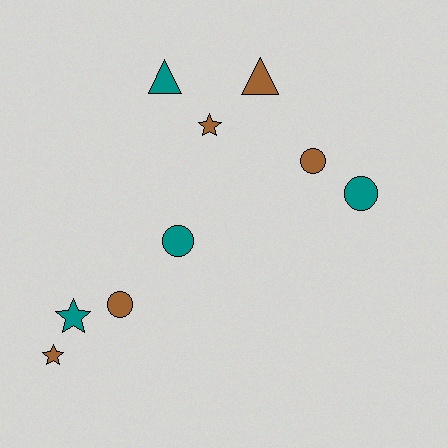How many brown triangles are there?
There is 1 brown triangle.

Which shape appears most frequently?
Circle, with 4 objects.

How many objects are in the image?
There are 9 objects.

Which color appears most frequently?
Brown, with 5 objects.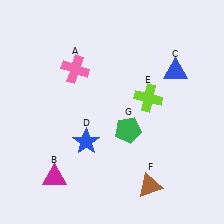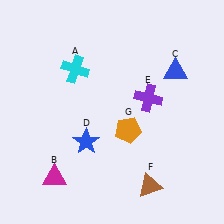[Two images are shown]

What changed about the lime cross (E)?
In Image 1, E is lime. In Image 2, it changed to purple.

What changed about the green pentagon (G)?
In Image 1, G is green. In Image 2, it changed to orange.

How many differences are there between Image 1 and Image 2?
There are 3 differences between the two images.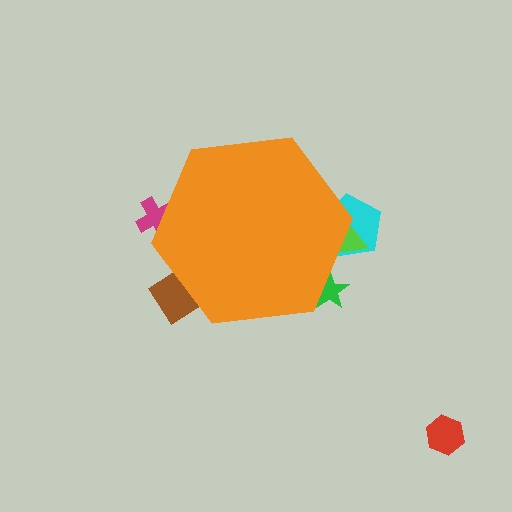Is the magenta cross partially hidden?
Yes, the magenta cross is partially hidden behind the orange hexagon.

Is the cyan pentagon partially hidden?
Yes, the cyan pentagon is partially hidden behind the orange hexagon.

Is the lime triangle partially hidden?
Yes, the lime triangle is partially hidden behind the orange hexagon.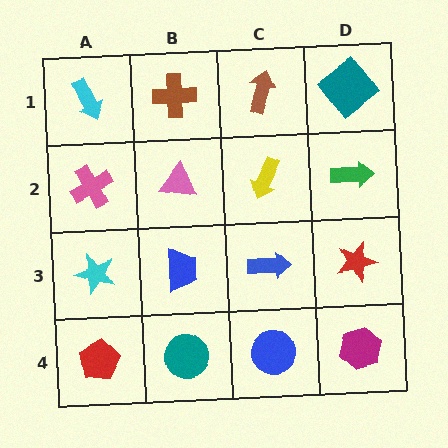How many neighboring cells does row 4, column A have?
2.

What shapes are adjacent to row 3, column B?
A pink triangle (row 2, column B), a teal circle (row 4, column B), a cyan star (row 3, column A), a blue arrow (row 3, column C).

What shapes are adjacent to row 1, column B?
A pink triangle (row 2, column B), a cyan arrow (row 1, column A), a brown arrow (row 1, column C).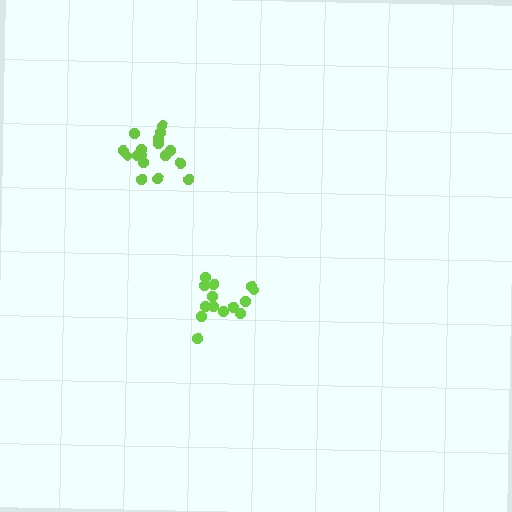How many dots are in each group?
Group 1: 14 dots, Group 2: 17 dots (31 total).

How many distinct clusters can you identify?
There are 2 distinct clusters.